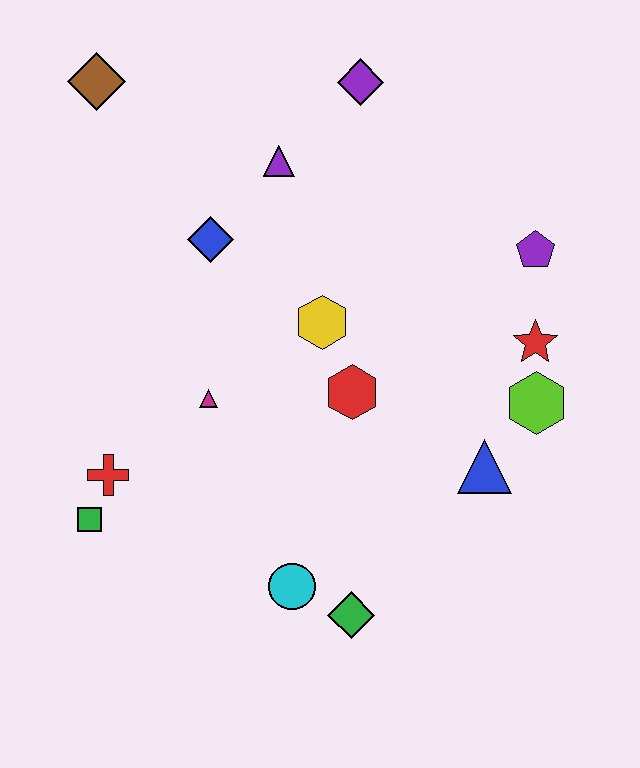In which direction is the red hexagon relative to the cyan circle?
The red hexagon is above the cyan circle.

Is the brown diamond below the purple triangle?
No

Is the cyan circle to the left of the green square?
No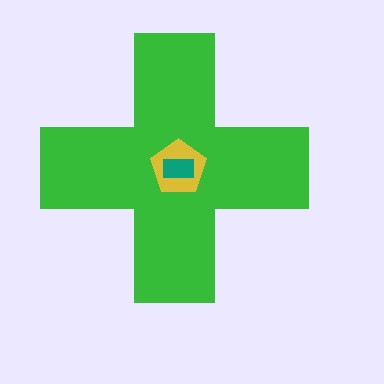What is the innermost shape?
The teal rectangle.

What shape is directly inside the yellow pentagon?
The teal rectangle.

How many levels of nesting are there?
3.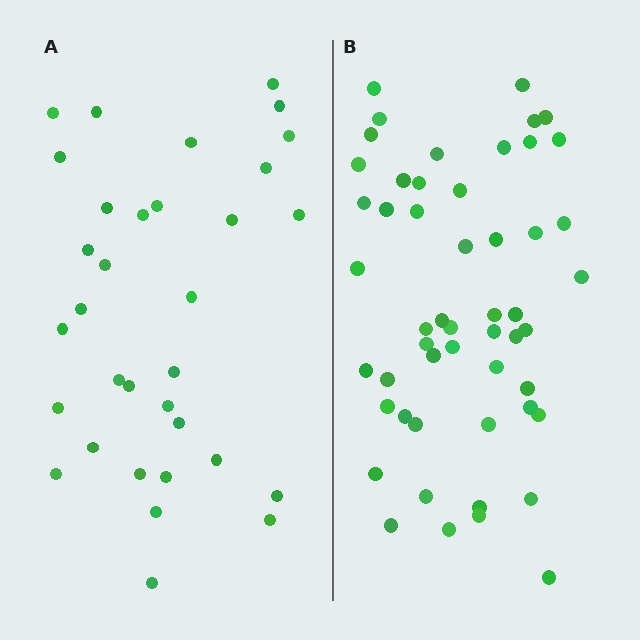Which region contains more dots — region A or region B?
Region B (the right region) has more dots.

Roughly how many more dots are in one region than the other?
Region B has approximately 20 more dots than region A.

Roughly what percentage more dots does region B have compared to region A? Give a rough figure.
About 60% more.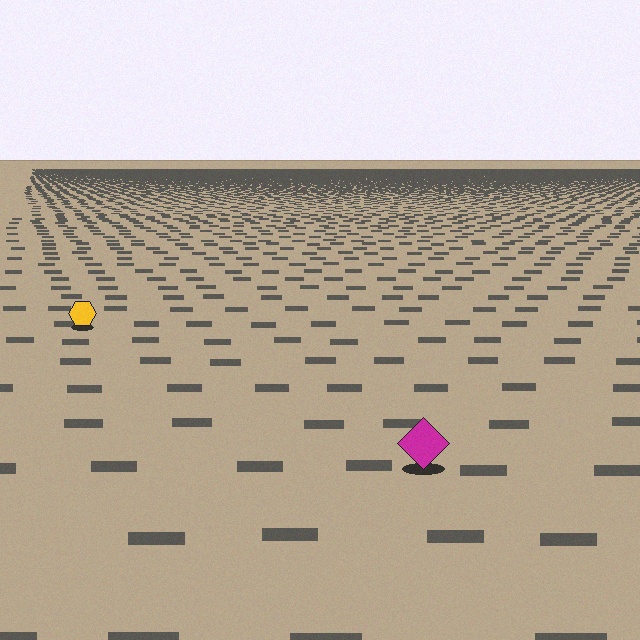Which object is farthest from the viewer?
The yellow hexagon is farthest from the viewer. It appears smaller and the ground texture around it is denser.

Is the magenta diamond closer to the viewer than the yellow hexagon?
Yes. The magenta diamond is closer — you can tell from the texture gradient: the ground texture is coarser near it.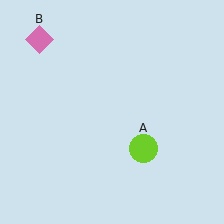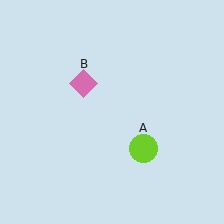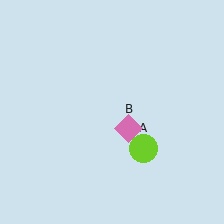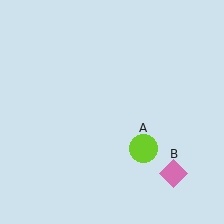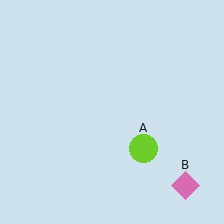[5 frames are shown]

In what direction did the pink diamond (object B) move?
The pink diamond (object B) moved down and to the right.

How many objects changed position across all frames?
1 object changed position: pink diamond (object B).